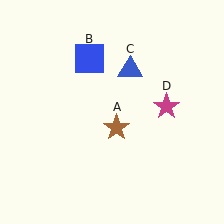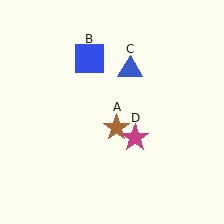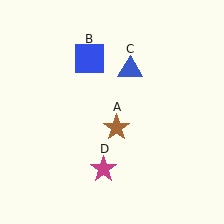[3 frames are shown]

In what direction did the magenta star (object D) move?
The magenta star (object D) moved down and to the left.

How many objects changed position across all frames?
1 object changed position: magenta star (object D).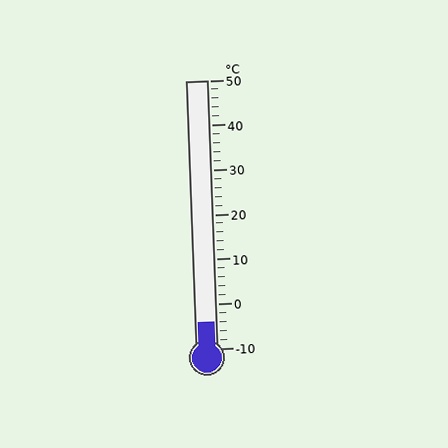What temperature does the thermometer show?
The thermometer shows approximately -4°C.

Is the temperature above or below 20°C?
The temperature is below 20°C.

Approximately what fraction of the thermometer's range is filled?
The thermometer is filled to approximately 10% of its range.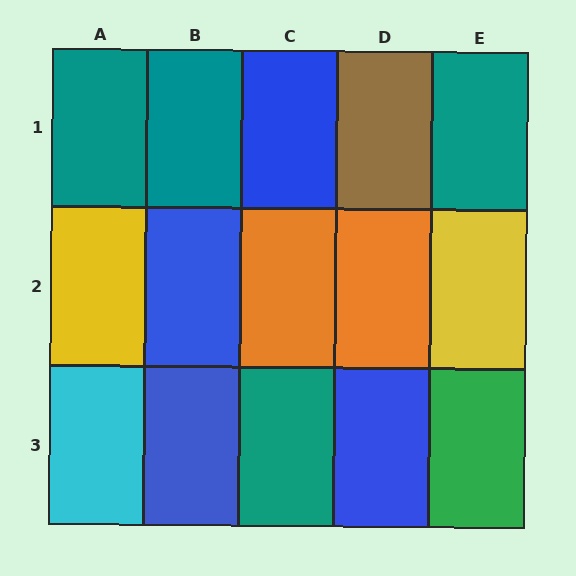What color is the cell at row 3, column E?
Green.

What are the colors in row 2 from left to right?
Yellow, blue, orange, orange, yellow.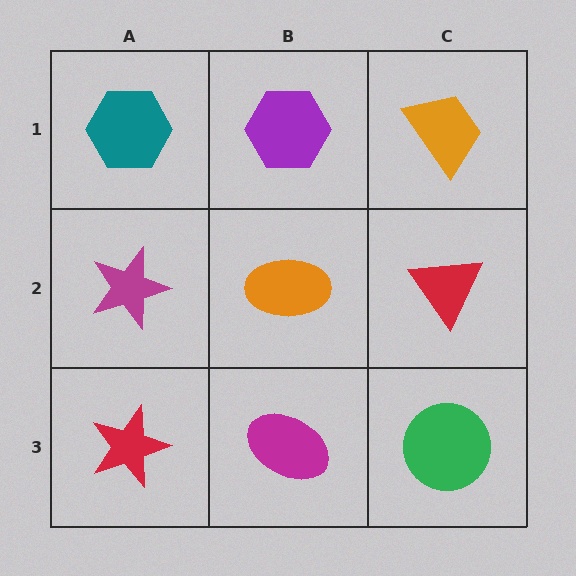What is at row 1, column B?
A purple hexagon.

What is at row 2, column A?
A magenta star.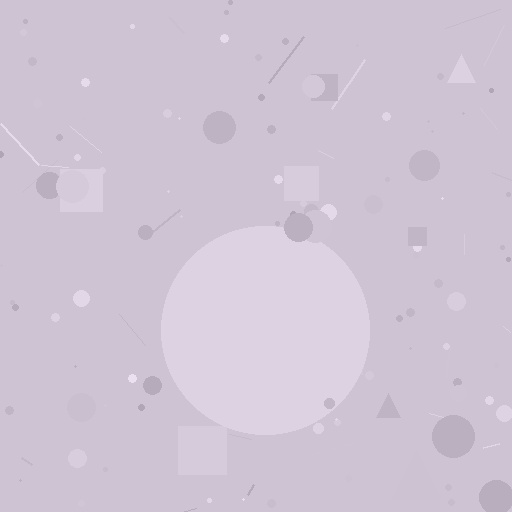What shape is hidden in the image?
A circle is hidden in the image.